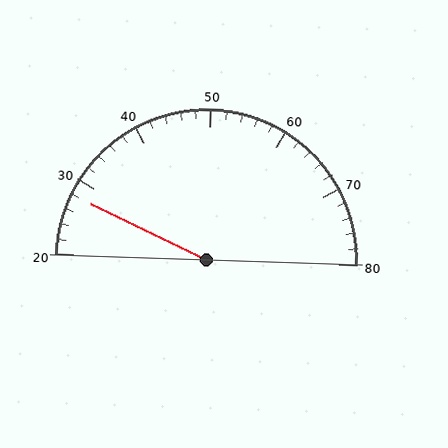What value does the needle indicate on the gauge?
The needle indicates approximately 28.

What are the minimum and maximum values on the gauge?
The gauge ranges from 20 to 80.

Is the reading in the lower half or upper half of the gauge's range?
The reading is in the lower half of the range (20 to 80).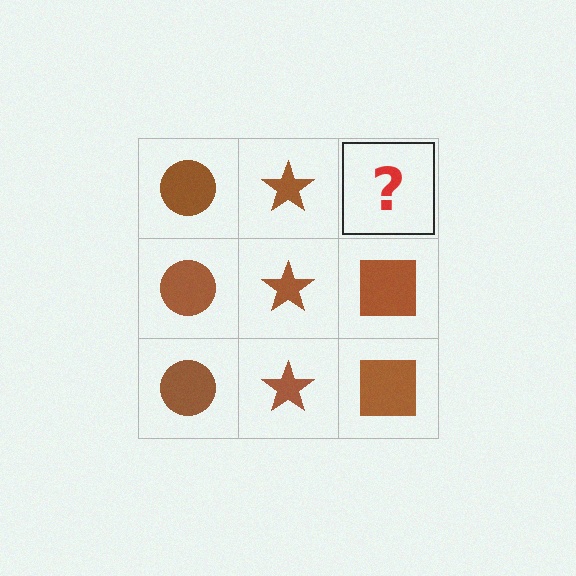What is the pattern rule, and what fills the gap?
The rule is that each column has a consistent shape. The gap should be filled with a brown square.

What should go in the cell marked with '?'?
The missing cell should contain a brown square.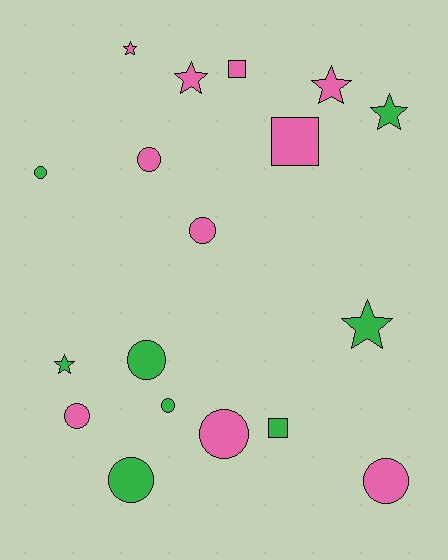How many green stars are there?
There are 3 green stars.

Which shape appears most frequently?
Circle, with 9 objects.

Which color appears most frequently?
Pink, with 10 objects.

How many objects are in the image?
There are 18 objects.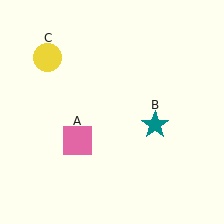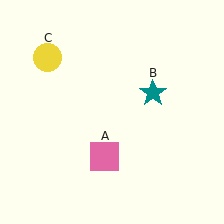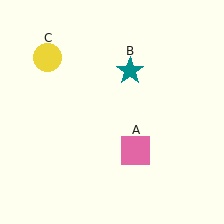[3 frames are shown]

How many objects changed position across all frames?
2 objects changed position: pink square (object A), teal star (object B).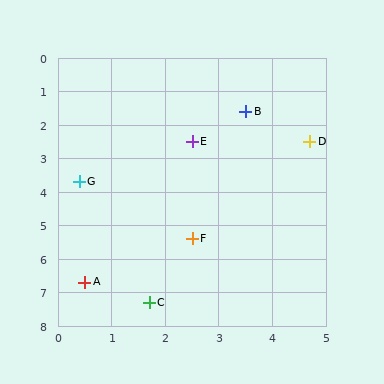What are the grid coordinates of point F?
Point F is at approximately (2.5, 5.4).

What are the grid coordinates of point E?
Point E is at approximately (2.5, 2.5).